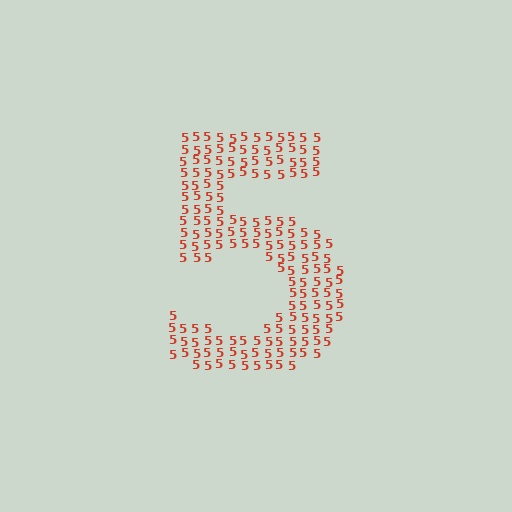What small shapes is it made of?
It is made of small digit 5's.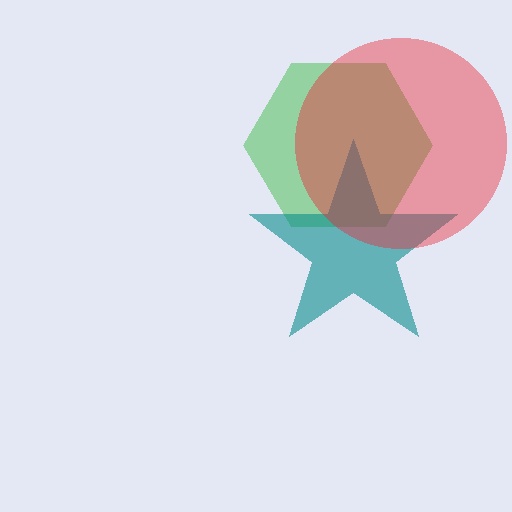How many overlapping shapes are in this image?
There are 3 overlapping shapes in the image.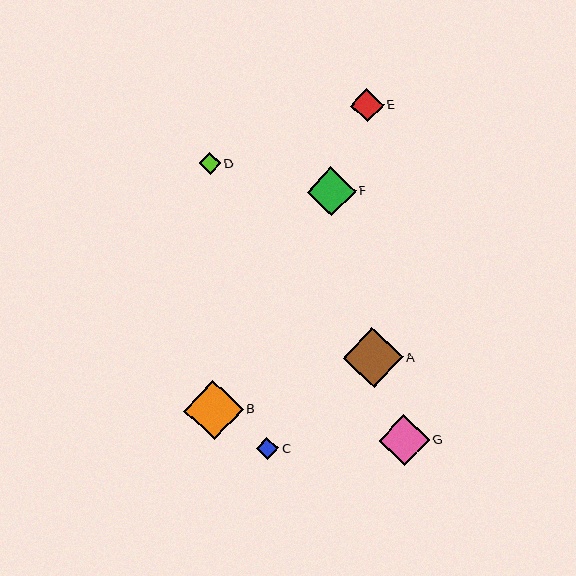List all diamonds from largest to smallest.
From largest to smallest: A, B, G, F, E, C, D.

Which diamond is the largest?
Diamond A is the largest with a size of approximately 60 pixels.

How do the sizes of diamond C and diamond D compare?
Diamond C and diamond D are approximately the same size.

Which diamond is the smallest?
Diamond D is the smallest with a size of approximately 22 pixels.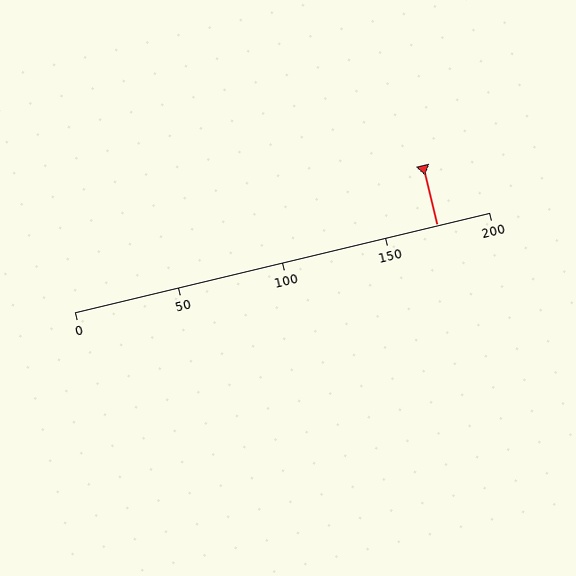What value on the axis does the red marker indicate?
The marker indicates approximately 175.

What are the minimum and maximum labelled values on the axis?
The axis runs from 0 to 200.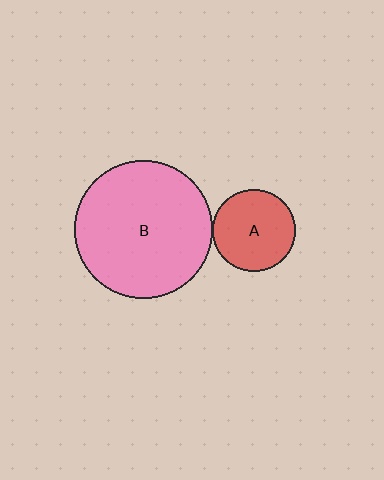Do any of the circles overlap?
No, none of the circles overlap.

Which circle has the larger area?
Circle B (pink).